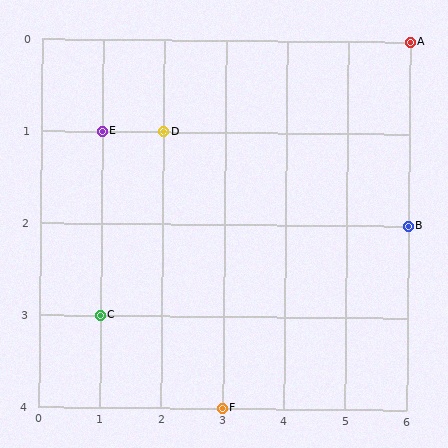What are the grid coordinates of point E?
Point E is at grid coordinates (1, 1).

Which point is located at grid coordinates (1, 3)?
Point C is at (1, 3).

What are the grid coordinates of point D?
Point D is at grid coordinates (2, 1).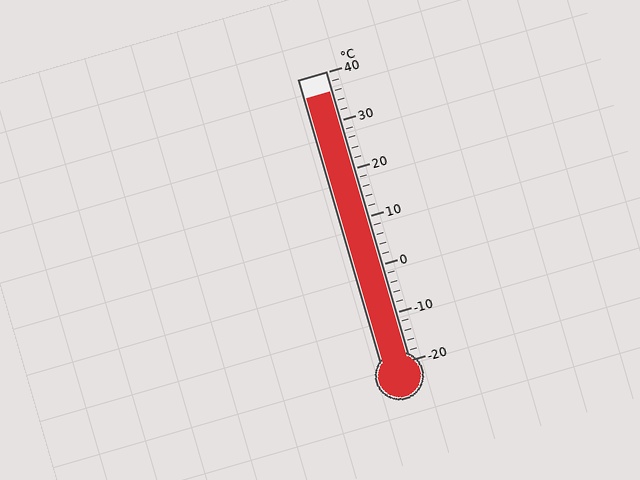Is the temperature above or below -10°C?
The temperature is above -10°C.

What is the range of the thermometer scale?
The thermometer scale ranges from -20°C to 40°C.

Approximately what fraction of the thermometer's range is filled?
The thermometer is filled to approximately 95% of its range.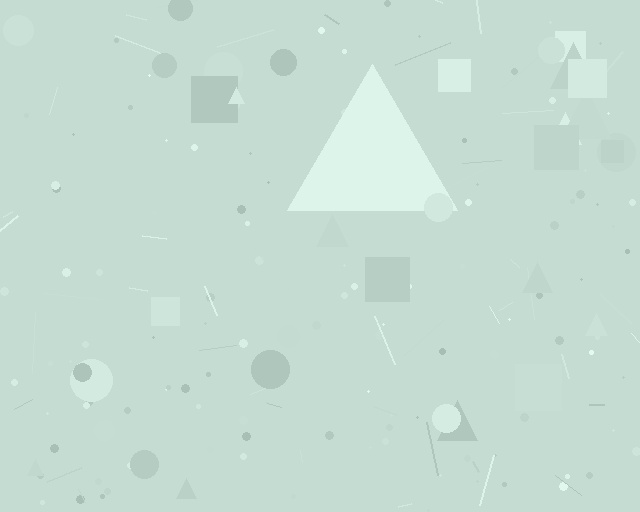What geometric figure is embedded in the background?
A triangle is embedded in the background.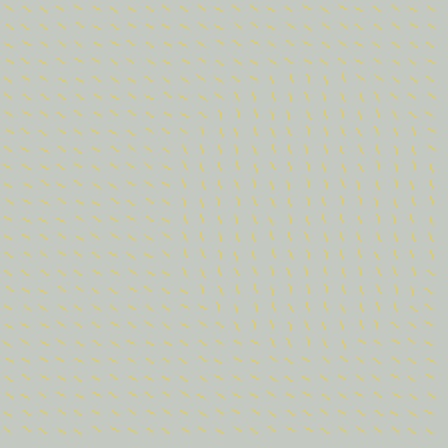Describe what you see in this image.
The image is filled with small yellow line segments. A circle region in the image has lines oriented differently from the surrounding lines, creating a visible texture boundary.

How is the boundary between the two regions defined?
The boundary is defined purely by a change in line orientation (approximately 39 degrees difference). All lines are the same color and thickness.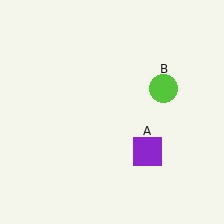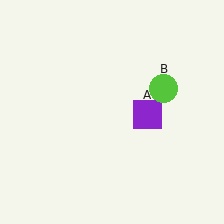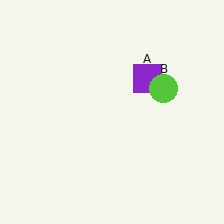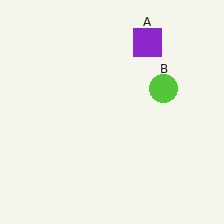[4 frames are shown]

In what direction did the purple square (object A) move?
The purple square (object A) moved up.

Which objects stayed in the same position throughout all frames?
Lime circle (object B) remained stationary.